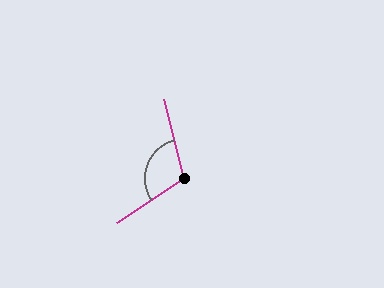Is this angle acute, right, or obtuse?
It is obtuse.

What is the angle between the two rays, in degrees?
Approximately 110 degrees.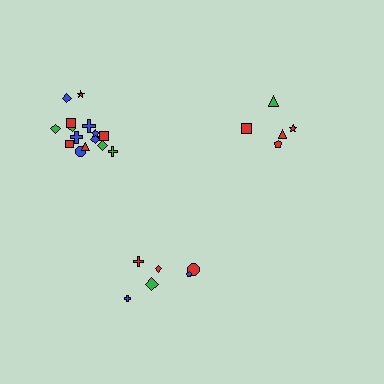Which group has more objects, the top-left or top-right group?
The top-left group.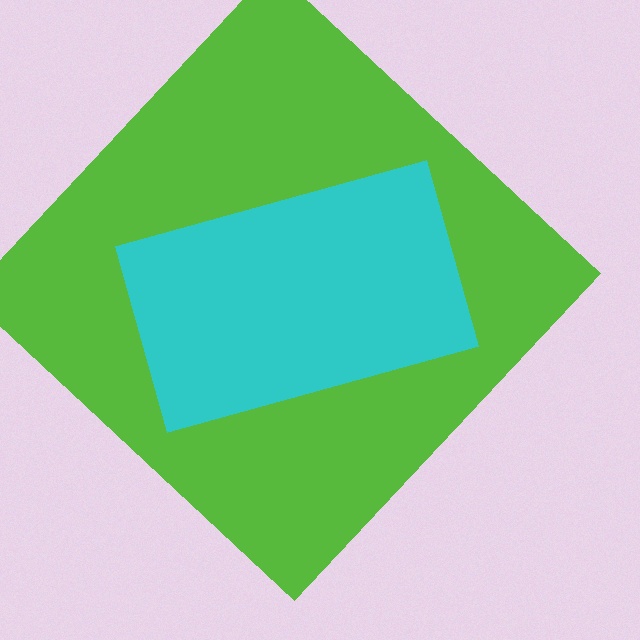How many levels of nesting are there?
2.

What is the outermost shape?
The lime diamond.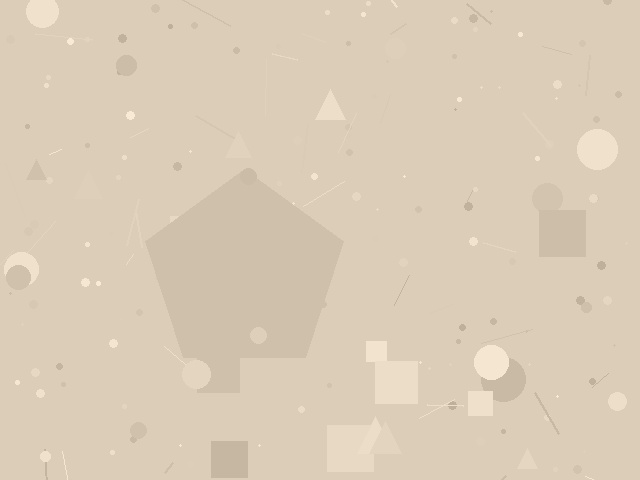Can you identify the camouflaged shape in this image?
The camouflaged shape is a pentagon.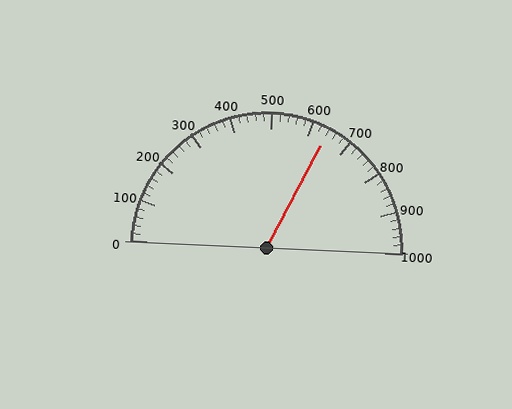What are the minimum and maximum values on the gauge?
The gauge ranges from 0 to 1000.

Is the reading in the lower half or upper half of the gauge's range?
The reading is in the upper half of the range (0 to 1000).